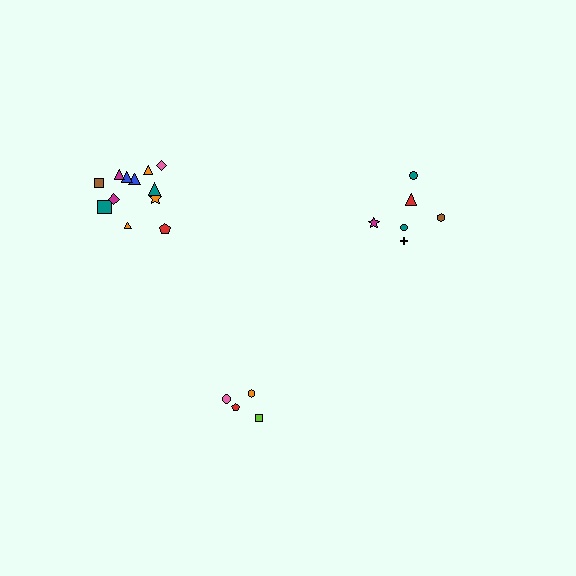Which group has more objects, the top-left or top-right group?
The top-left group.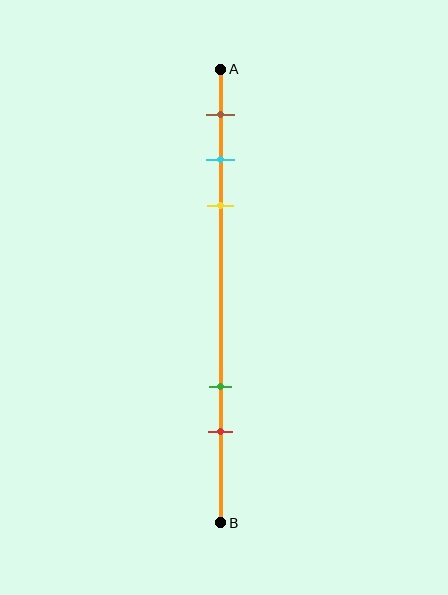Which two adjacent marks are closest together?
The cyan and yellow marks are the closest adjacent pair.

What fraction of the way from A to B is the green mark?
The green mark is approximately 70% (0.7) of the way from A to B.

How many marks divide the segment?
There are 5 marks dividing the segment.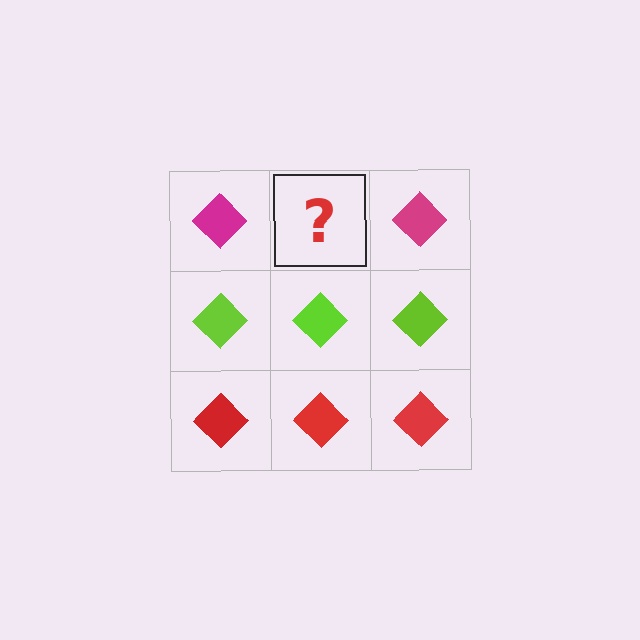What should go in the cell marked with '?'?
The missing cell should contain a magenta diamond.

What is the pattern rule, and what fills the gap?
The rule is that each row has a consistent color. The gap should be filled with a magenta diamond.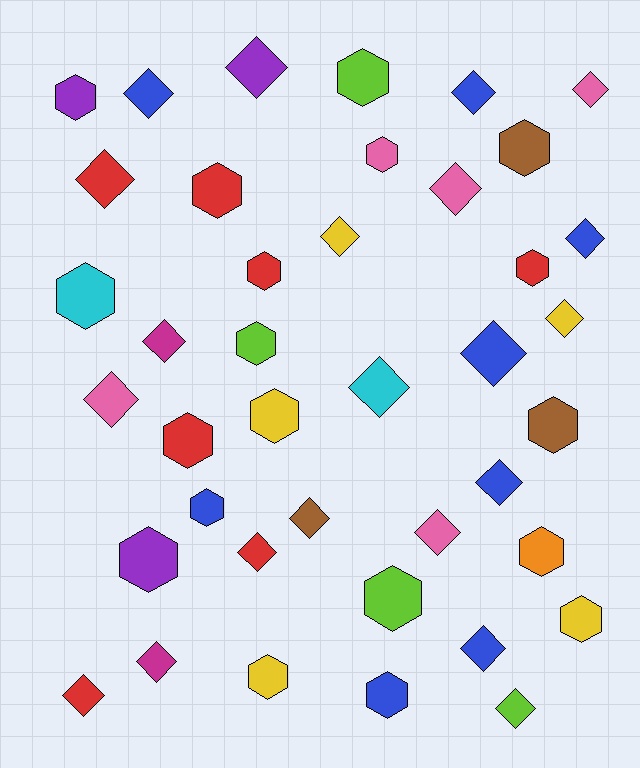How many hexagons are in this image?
There are 19 hexagons.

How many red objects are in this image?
There are 7 red objects.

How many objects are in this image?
There are 40 objects.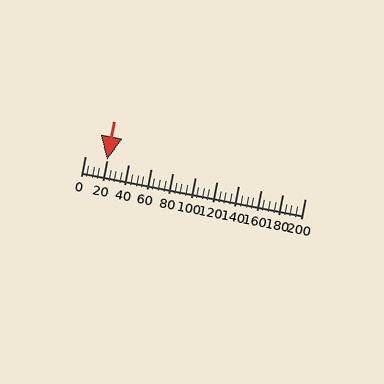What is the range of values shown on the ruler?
The ruler shows values from 0 to 200.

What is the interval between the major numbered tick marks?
The major tick marks are spaced 20 units apart.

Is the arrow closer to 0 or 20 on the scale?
The arrow is closer to 20.